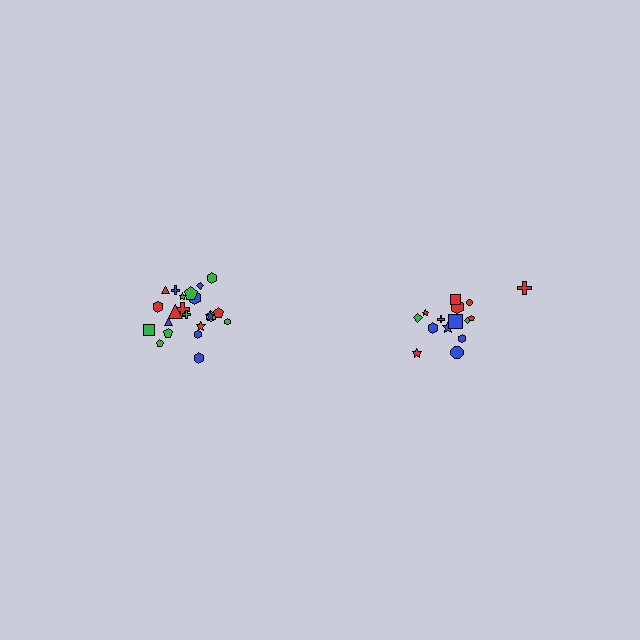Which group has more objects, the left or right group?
The left group.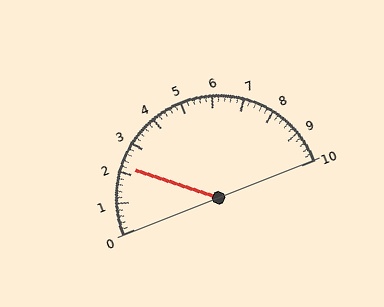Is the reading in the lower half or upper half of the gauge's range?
The reading is in the lower half of the range (0 to 10).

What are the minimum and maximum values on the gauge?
The gauge ranges from 0 to 10.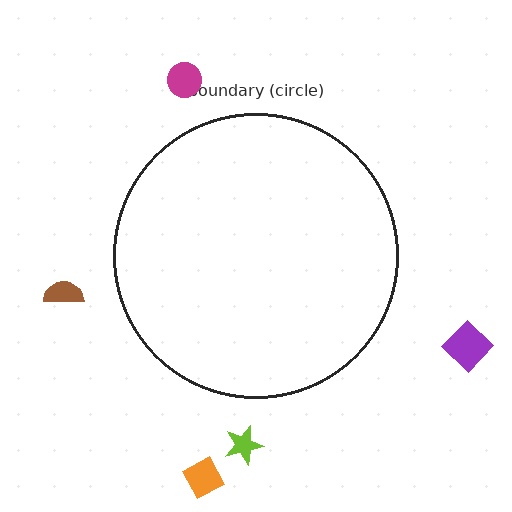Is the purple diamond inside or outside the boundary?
Outside.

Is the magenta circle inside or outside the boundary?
Outside.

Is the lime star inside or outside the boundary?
Outside.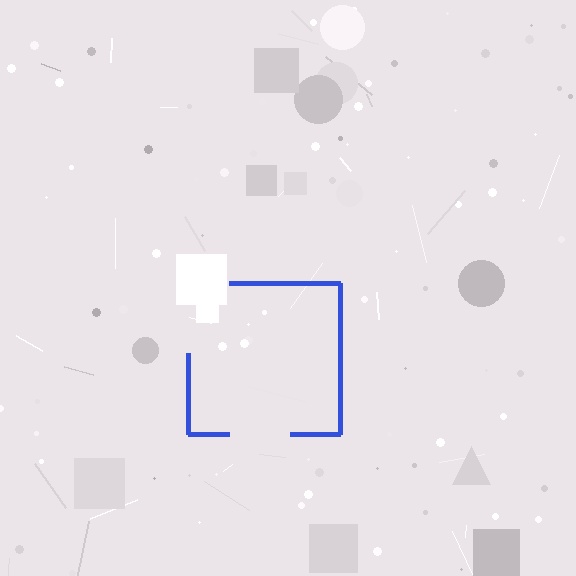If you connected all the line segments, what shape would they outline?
They would outline a square.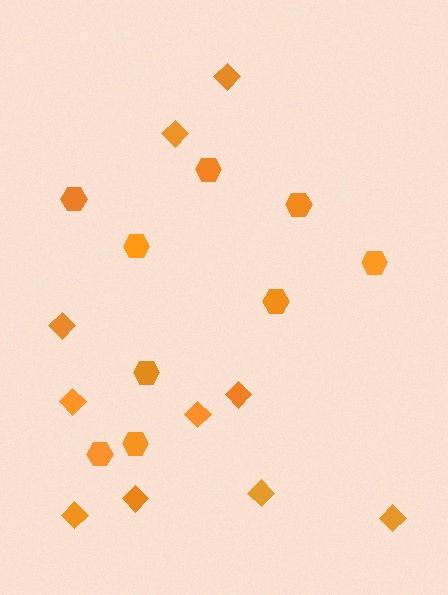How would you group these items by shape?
There are 2 groups: one group of diamonds (10) and one group of hexagons (9).